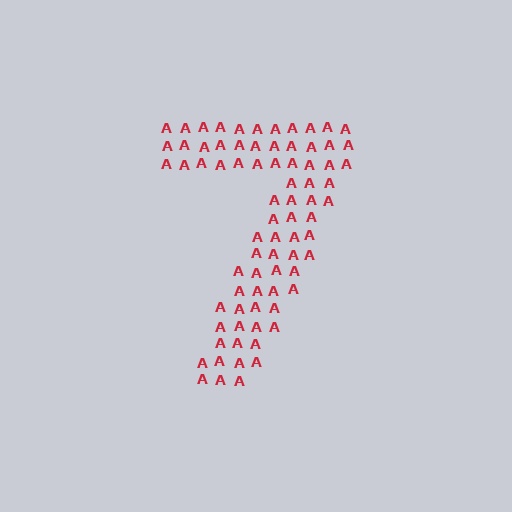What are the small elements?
The small elements are letter A's.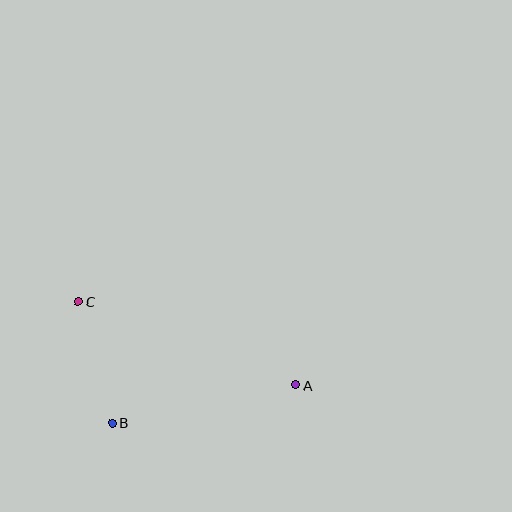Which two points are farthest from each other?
Points A and C are farthest from each other.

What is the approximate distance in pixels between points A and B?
The distance between A and B is approximately 186 pixels.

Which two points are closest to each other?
Points B and C are closest to each other.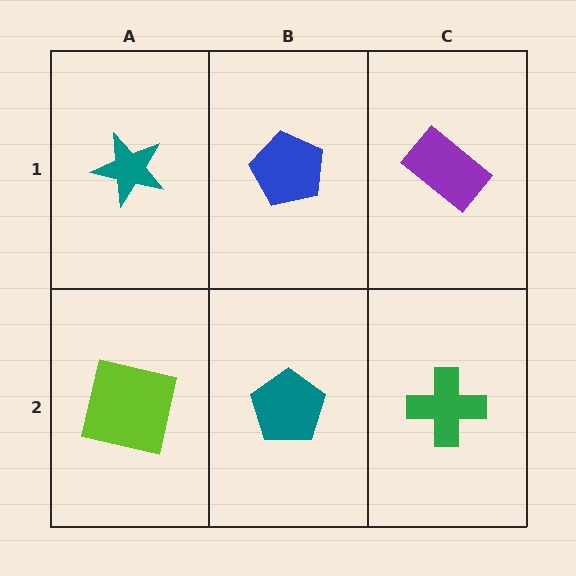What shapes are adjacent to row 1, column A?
A lime square (row 2, column A), a blue pentagon (row 1, column B).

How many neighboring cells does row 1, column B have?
3.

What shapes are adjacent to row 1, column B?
A teal pentagon (row 2, column B), a teal star (row 1, column A), a purple rectangle (row 1, column C).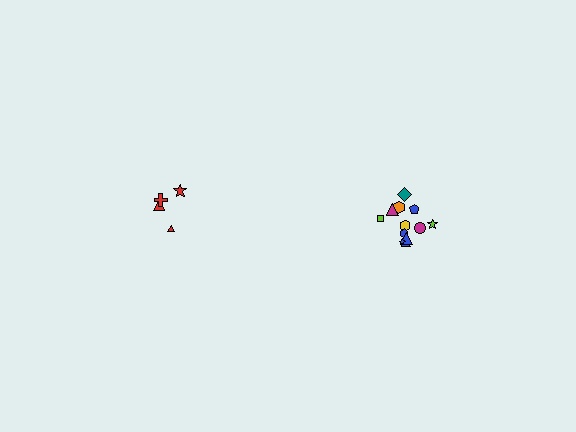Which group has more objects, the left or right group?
The right group.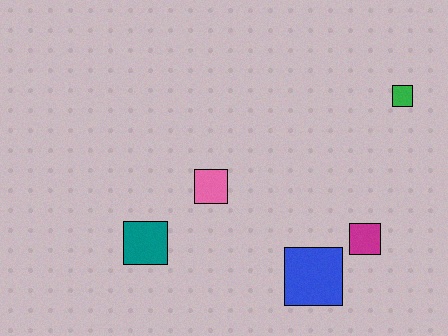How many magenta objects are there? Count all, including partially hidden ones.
There is 1 magenta object.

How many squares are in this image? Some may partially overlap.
There are 5 squares.